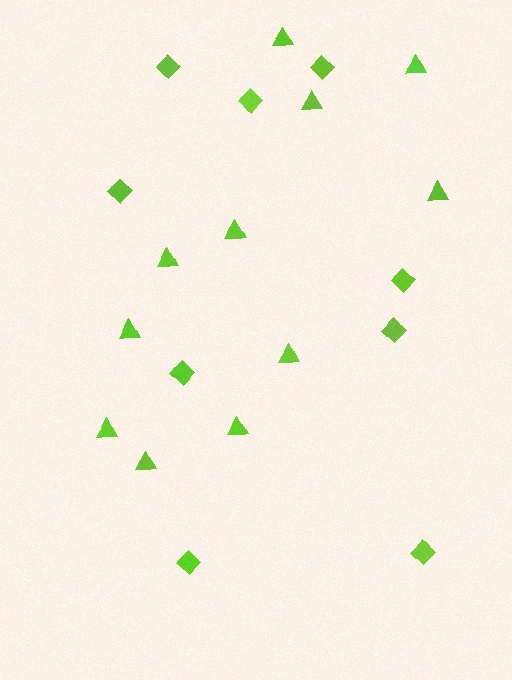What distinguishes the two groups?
There are 2 groups: one group of diamonds (9) and one group of triangles (11).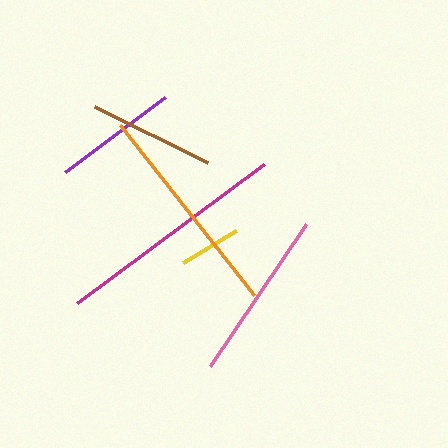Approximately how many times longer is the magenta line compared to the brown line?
The magenta line is approximately 1.8 times the length of the brown line.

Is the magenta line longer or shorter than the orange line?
The magenta line is longer than the orange line.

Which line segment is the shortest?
The yellow line is the shortest at approximately 62 pixels.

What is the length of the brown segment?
The brown segment is approximately 127 pixels long.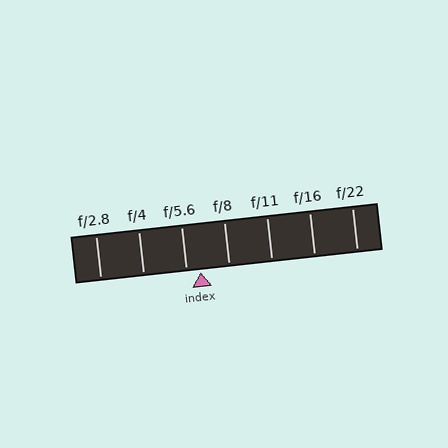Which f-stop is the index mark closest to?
The index mark is closest to f/5.6.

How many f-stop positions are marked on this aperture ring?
There are 7 f-stop positions marked.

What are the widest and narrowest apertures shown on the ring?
The widest aperture shown is f/2.8 and the narrowest is f/22.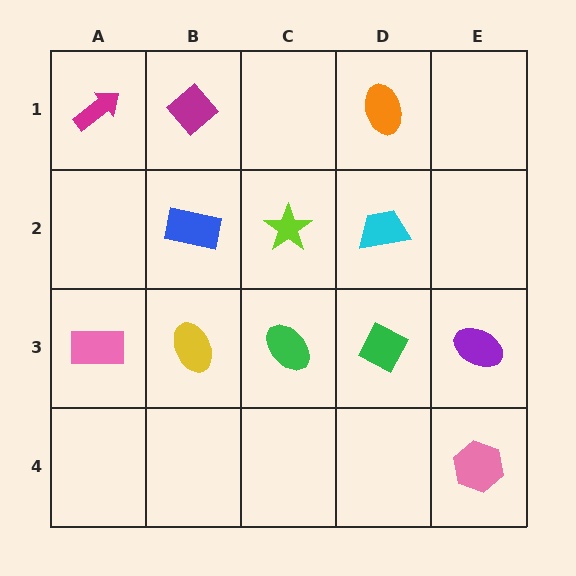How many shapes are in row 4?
1 shape.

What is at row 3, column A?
A pink rectangle.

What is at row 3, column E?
A purple ellipse.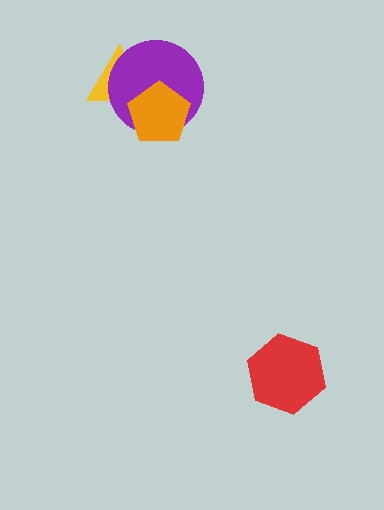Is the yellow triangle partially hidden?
Yes, it is partially covered by another shape.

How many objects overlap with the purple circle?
2 objects overlap with the purple circle.